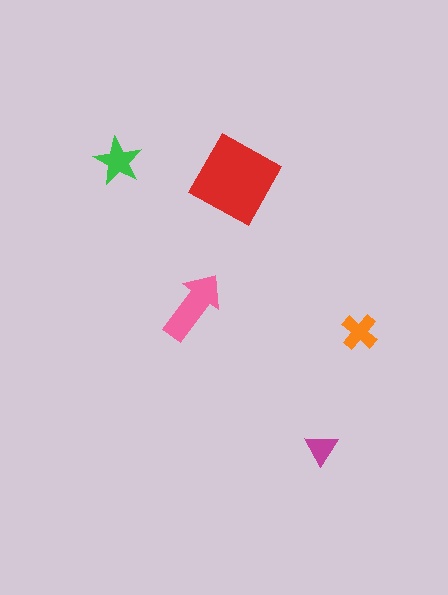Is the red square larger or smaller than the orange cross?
Larger.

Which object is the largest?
The red square.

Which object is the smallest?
The magenta triangle.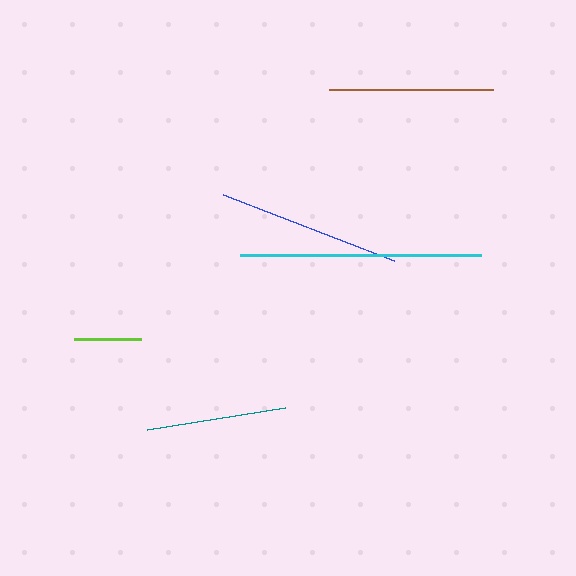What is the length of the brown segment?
The brown segment is approximately 164 pixels long.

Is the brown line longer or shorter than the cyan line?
The cyan line is longer than the brown line.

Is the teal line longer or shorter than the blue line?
The blue line is longer than the teal line.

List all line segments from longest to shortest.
From longest to shortest: cyan, blue, brown, teal, lime.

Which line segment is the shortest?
The lime line is the shortest at approximately 68 pixels.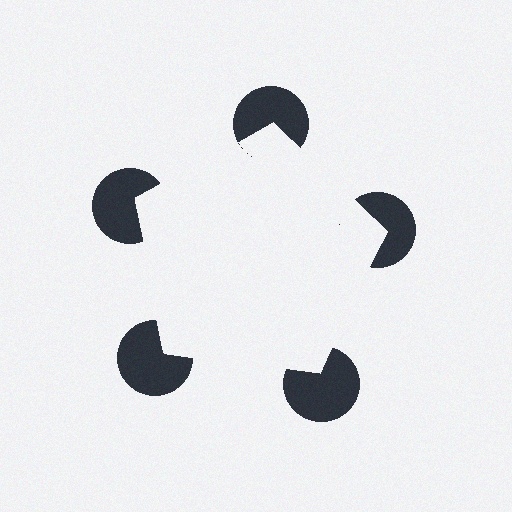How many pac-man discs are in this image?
There are 5 — one at each vertex of the illusory pentagon.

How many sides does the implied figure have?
5 sides.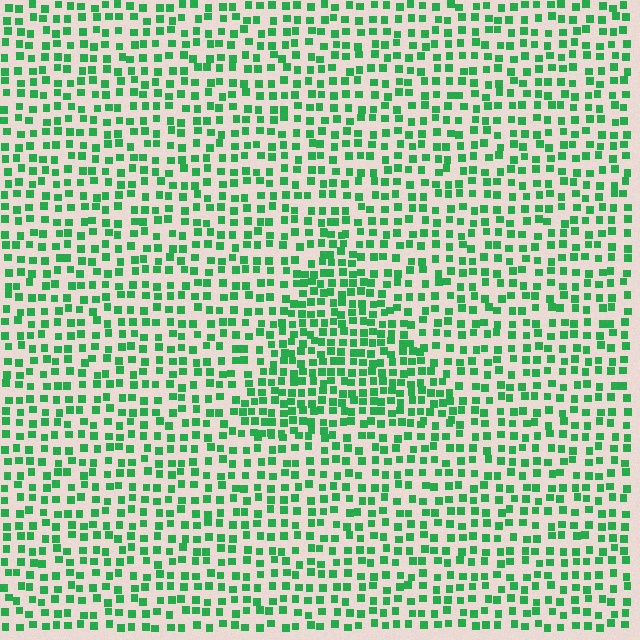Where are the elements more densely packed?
The elements are more densely packed inside the triangle boundary.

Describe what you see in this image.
The image contains small green elements arranged at two different densities. A triangle-shaped region is visible where the elements are more densely packed than the surrounding area.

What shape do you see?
I see a triangle.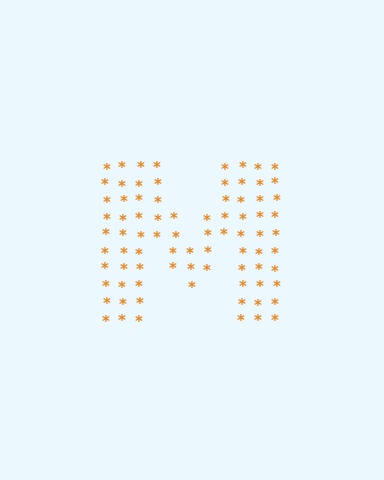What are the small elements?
The small elements are asterisks.